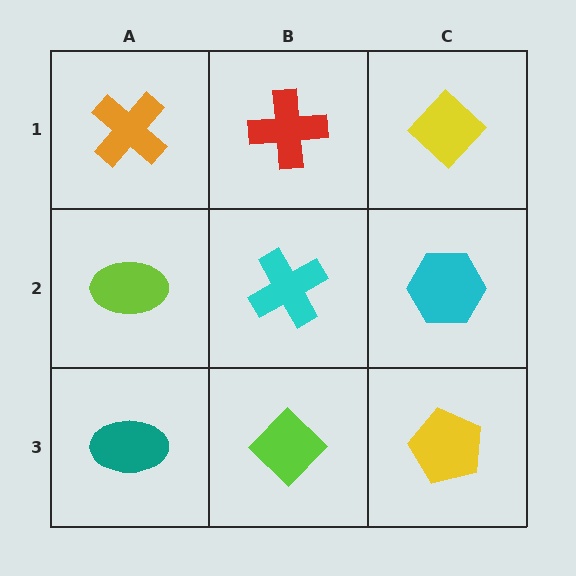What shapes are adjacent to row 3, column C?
A cyan hexagon (row 2, column C), a lime diamond (row 3, column B).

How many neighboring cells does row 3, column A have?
2.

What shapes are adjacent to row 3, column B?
A cyan cross (row 2, column B), a teal ellipse (row 3, column A), a yellow pentagon (row 3, column C).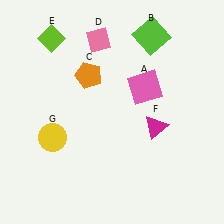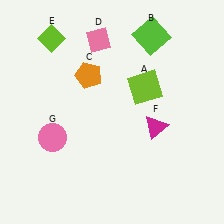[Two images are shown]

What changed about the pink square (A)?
In Image 1, A is pink. In Image 2, it changed to lime.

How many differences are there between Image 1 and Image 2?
There are 2 differences between the two images.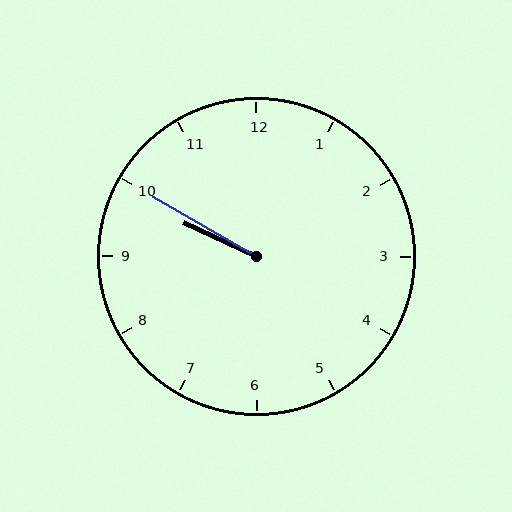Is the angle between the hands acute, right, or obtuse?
It is acute.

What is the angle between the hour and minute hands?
Approximately 5 degrees.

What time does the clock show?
9:50.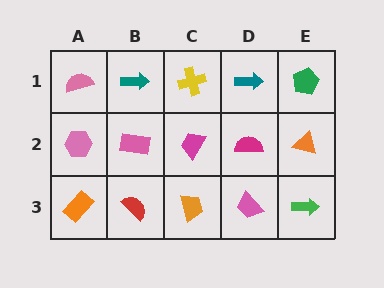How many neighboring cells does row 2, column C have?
4.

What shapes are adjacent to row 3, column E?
An orange triangle (row 2, column E), a pink trapezoid (row 3, column D).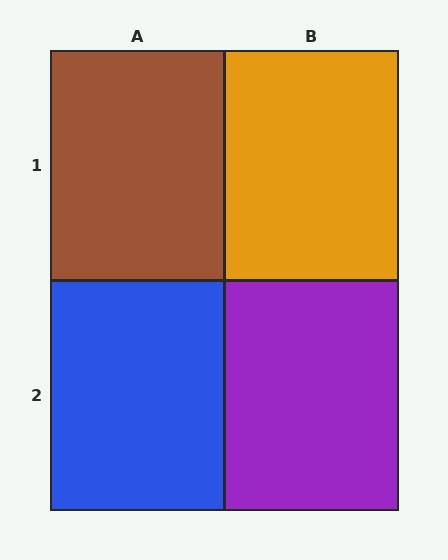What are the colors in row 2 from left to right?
Blue, purple.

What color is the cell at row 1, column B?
Orange.